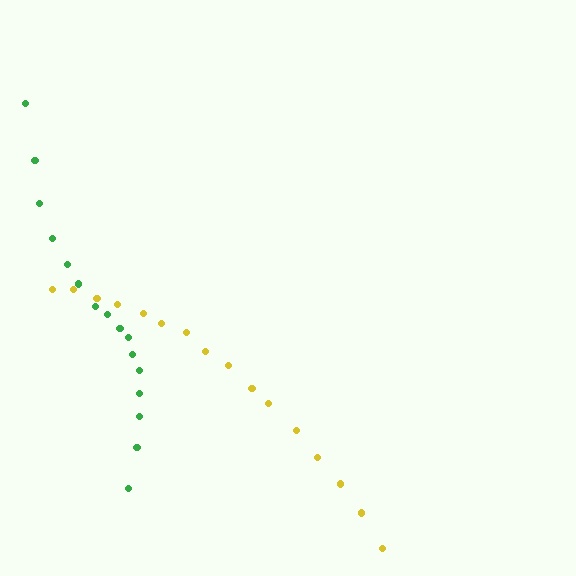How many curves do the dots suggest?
There are 2 distinct paths.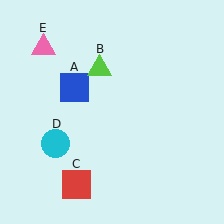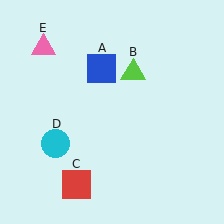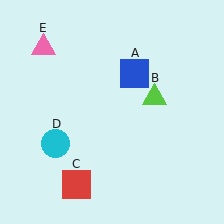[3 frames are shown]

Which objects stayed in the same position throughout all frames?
Red square (object C) and cyan circle (object D) and pink triangle (object E) remained stationary.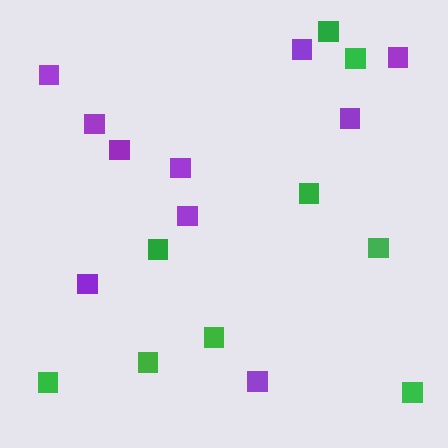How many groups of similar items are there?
There are 2 groups: one group of purple squares (10) and one group of green squares (9).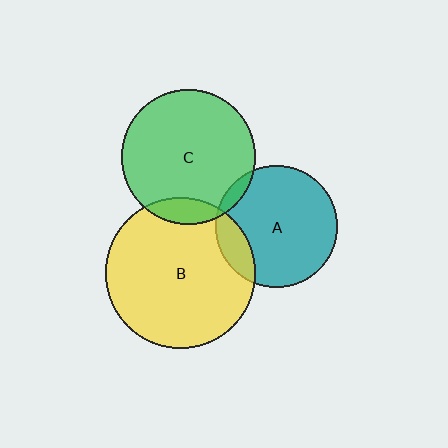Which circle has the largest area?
Circle B (yellow).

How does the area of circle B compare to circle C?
Approximately 1.3 times.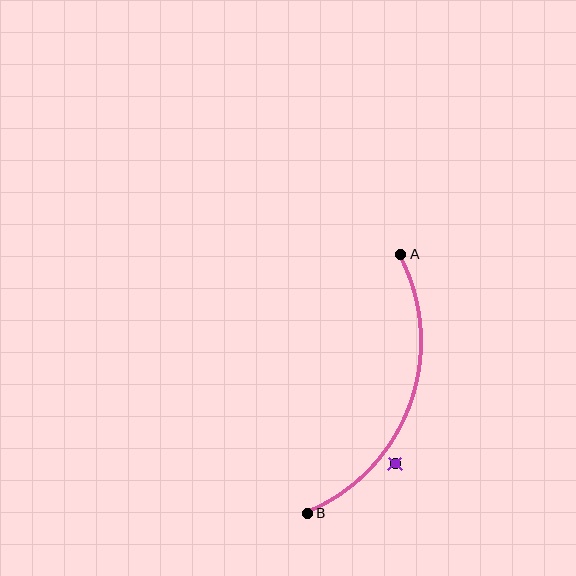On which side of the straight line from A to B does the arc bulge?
The arc bulges to the right of the straight line connecting A and B.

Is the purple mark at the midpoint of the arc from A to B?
No — the purple mark does not lie on the arc at all. It sits slightly outside the curve.